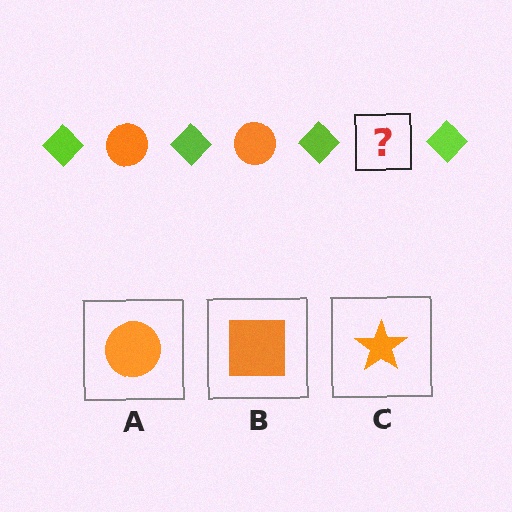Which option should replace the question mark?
Option A.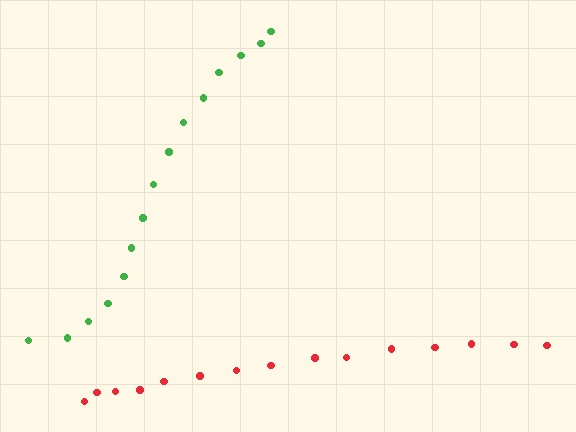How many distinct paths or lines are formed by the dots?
There are 2 distinct paths.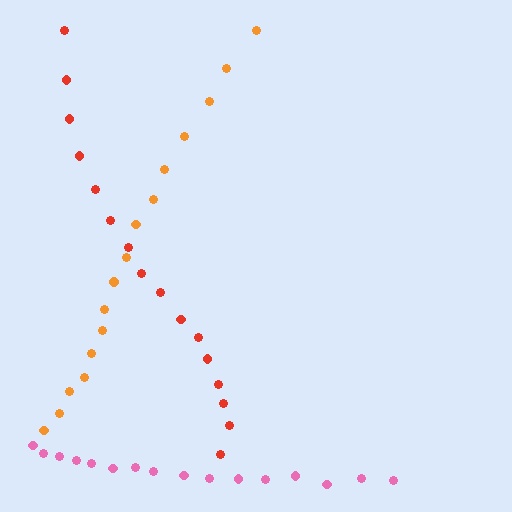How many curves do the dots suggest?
There are 3 distinct paths.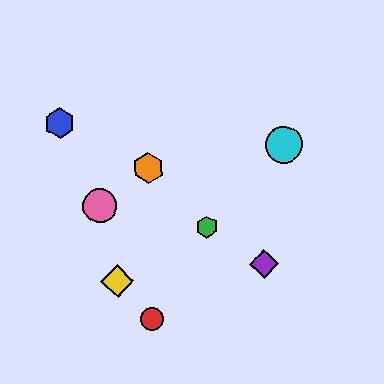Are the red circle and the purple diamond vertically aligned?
No, the red circle is at x≈152 and the purple diamond is at x≈264.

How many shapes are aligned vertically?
2 shapes (the red circle, the orange hexagon) are aligned vertically.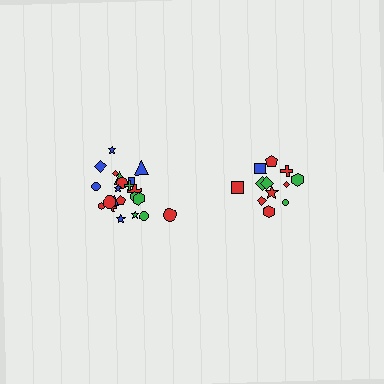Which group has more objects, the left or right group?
The left group.